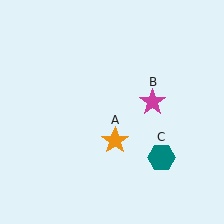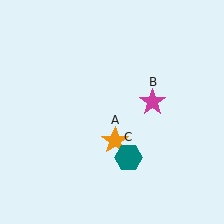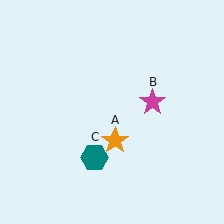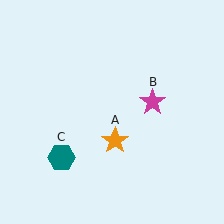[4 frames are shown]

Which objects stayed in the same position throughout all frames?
Orange star (object A) and magenta star (object B) remained stationary.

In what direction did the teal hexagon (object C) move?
The teal hexagon (object C) moved left.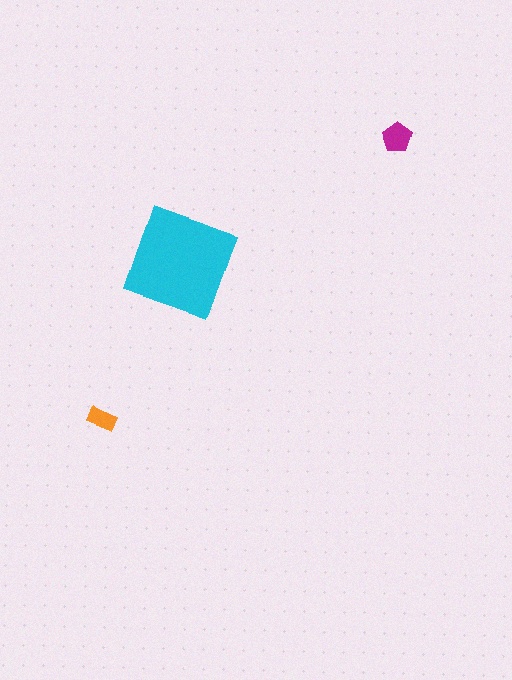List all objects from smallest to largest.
The orange rectangle, the magenta pentagon, the cyan square.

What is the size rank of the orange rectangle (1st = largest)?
3rd.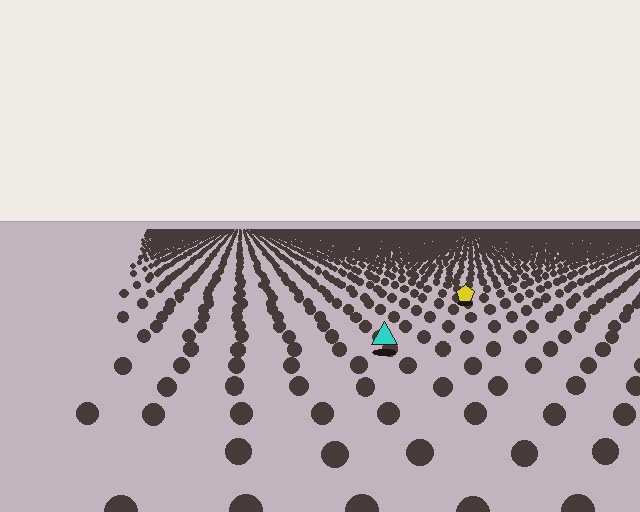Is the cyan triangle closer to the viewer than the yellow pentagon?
Yes. The cyan triangle is closer — you can tell from the texture gradient: the ground texture is coarser near it.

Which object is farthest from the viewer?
The yellow pentagon is farthest from the viewer. It appears smaller and the ground texture around it is denser.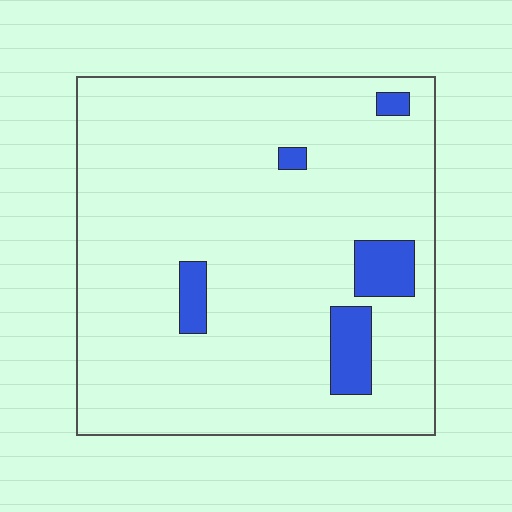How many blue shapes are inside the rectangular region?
5.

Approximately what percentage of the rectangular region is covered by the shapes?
Approximately 10%.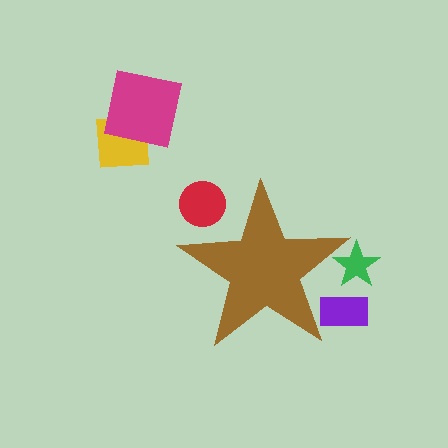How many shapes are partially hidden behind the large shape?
3 shapes are partially hidden.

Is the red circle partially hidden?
Yes, the red circle is partially hidden behind the brown star.